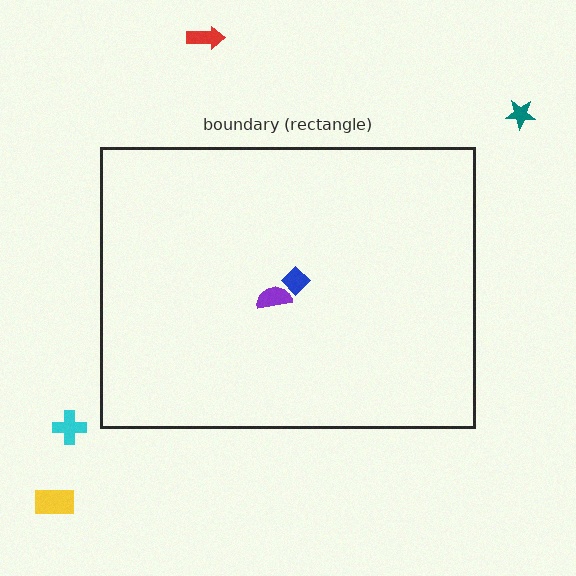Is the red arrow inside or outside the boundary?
Outside.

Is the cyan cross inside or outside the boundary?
Outside.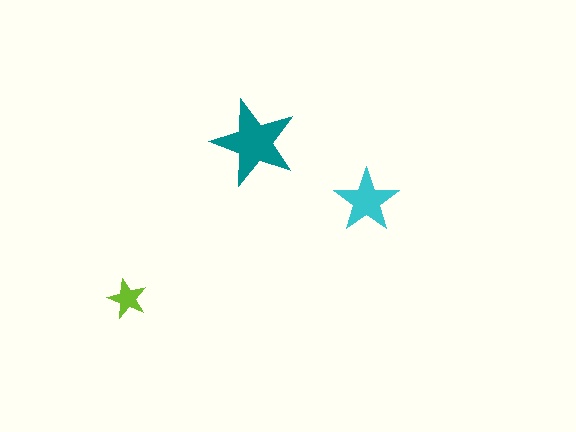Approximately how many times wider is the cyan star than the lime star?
About 1.5 times wider.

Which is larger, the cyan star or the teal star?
The teal one.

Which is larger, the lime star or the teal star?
The teal one.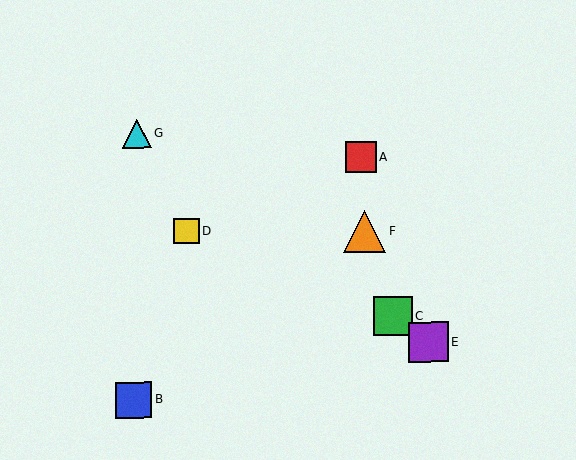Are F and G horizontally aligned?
No, F is at y≈231 and G is at y≈133.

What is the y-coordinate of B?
Object B is at y≈400.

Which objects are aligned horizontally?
Objects D, F are aligned horizontally.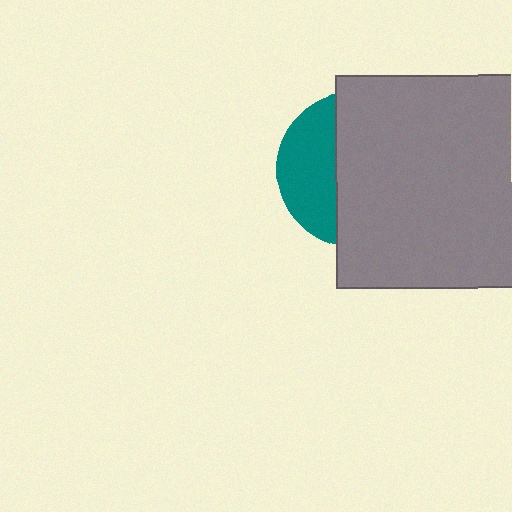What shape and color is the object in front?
The object in front is a gray square.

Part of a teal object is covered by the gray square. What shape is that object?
It is a circle.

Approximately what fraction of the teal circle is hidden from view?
Roughly 66% of the teal circle is hidden behind the gray square.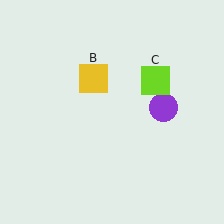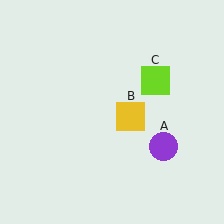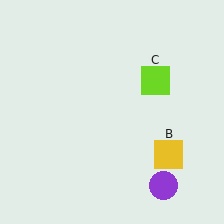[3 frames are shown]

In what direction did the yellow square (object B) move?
The yellow square (object B) moved down and to the right.